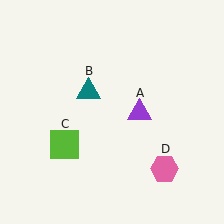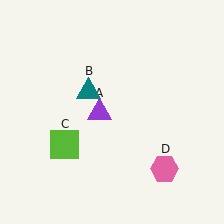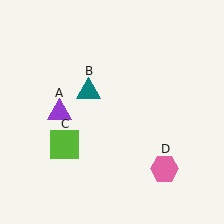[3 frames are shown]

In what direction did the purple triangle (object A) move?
The purple triangle (object A) moved left.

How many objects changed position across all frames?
1 object changed position: purple triangle (object A).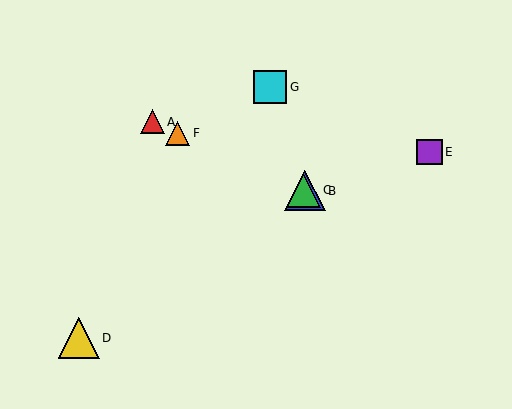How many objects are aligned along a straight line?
4 objects (A, B, C, F) are aligned along a straight line.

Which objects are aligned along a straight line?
Objects A, B, C, F are aligned along a straight line.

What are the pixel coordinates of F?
Object F is at (178, 133).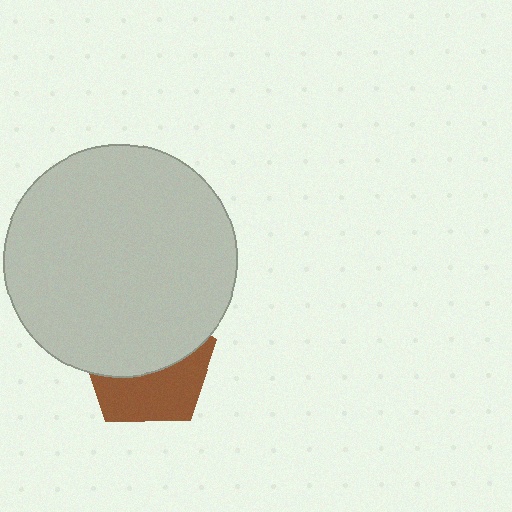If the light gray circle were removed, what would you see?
You would see the complete brown pentagon.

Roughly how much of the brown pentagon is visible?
A small part of it is visible (roughly 44%).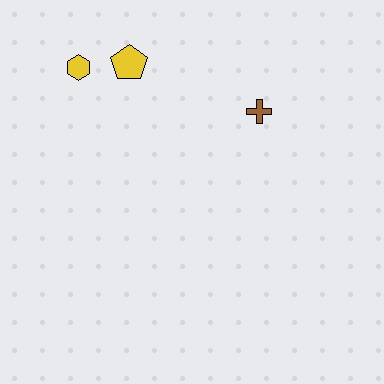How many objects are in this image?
There are 3 objects.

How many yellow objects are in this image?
There are 2 yellow objects.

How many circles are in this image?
There are no circles.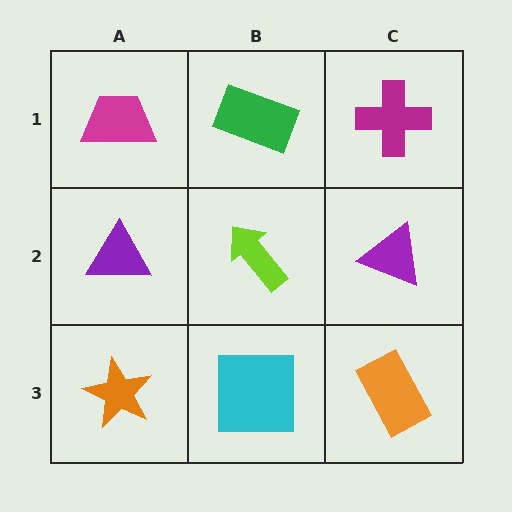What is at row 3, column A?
An orange star.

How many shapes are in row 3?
3 shapes.